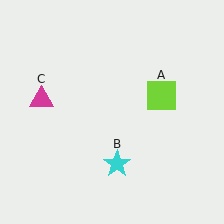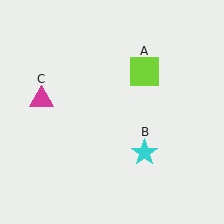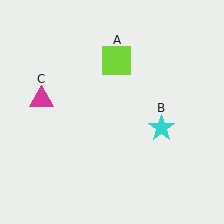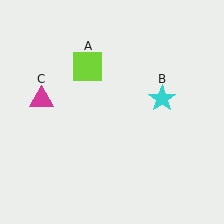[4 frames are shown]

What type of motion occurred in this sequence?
The lime square (object A), cyan star (object B) rotated counterclockwise around the center of the scene.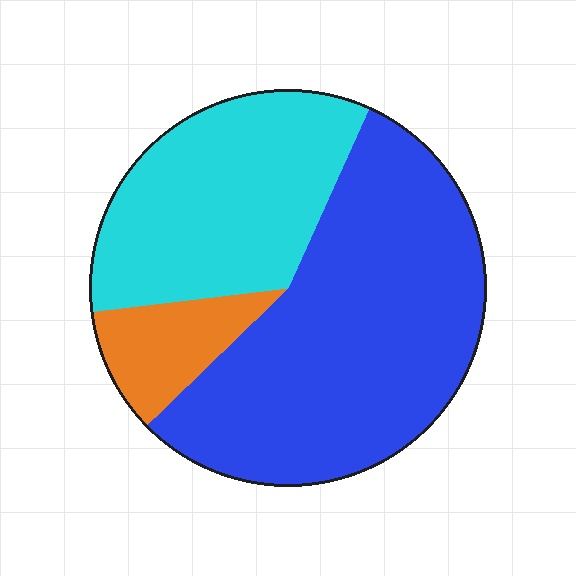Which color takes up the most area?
Blue, at roughly 55%.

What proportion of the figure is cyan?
Cyan takes up about one third (1/3) of the figure.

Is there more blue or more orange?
Blue.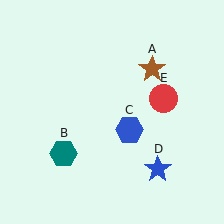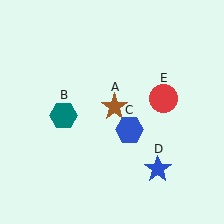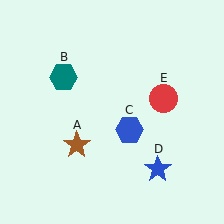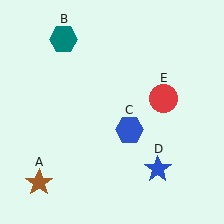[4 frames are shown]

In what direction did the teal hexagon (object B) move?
The teal hexagon (object B) moved up.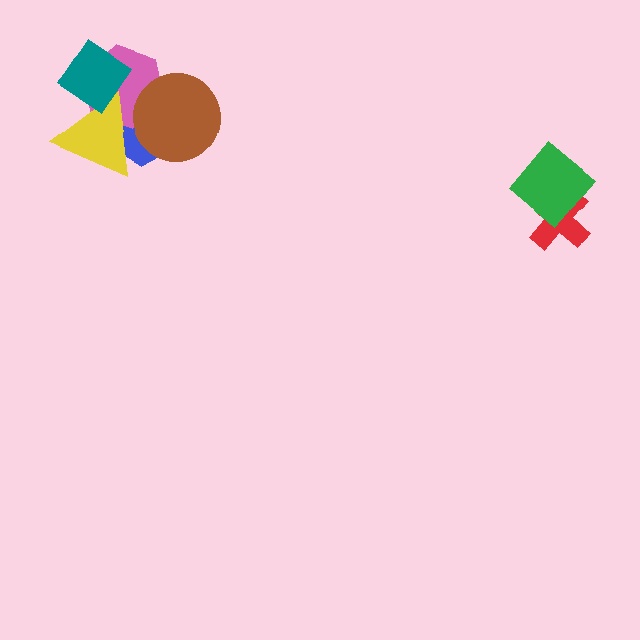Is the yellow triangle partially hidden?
Yes, it is partially covered by another shape.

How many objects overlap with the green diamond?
1 object overlaps with the green diamond.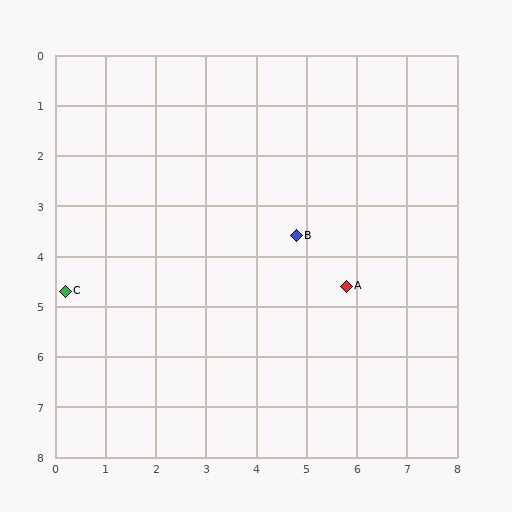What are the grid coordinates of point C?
Point C is at approximately (0.2, 4.7).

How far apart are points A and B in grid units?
Points A and B are about 1.4 grid units apart.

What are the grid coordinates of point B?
Point B is at approximately (4.8, 3.6).